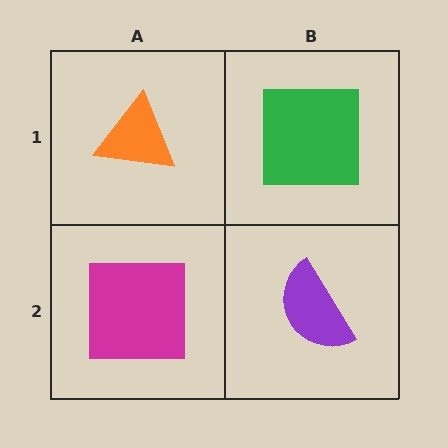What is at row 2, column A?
A magenta square.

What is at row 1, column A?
An orange triangle.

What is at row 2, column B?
A purple semicircle.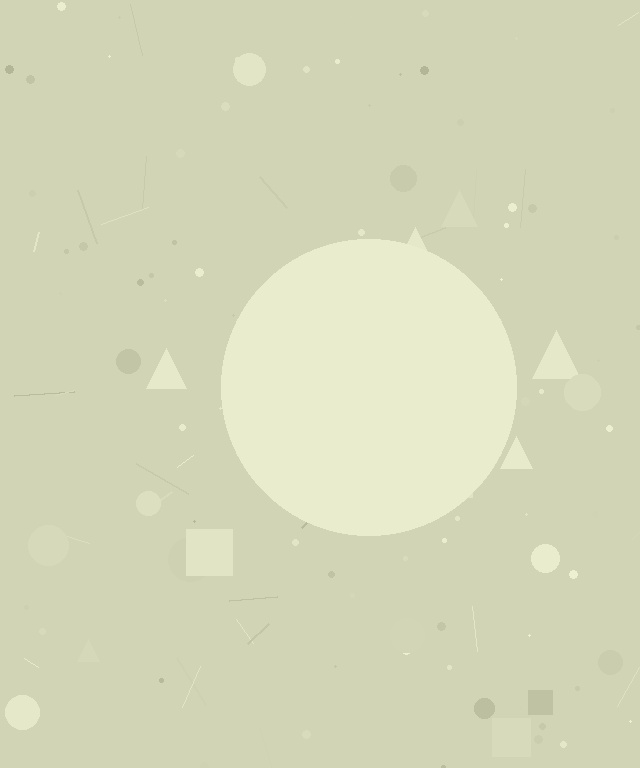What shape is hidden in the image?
A circle is hidden in the image.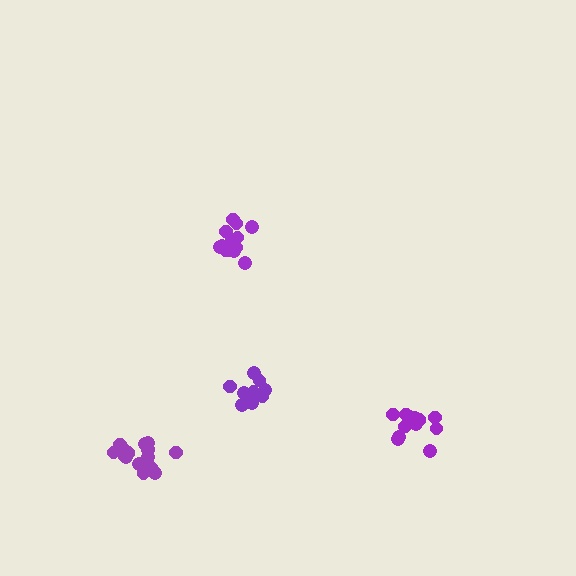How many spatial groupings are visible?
There are 4 spatial groupings.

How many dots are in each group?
Group 1: 13 dots, Group 2: 13 dots, Group 3: 10 dots, Group 4: 16 dots (52 total).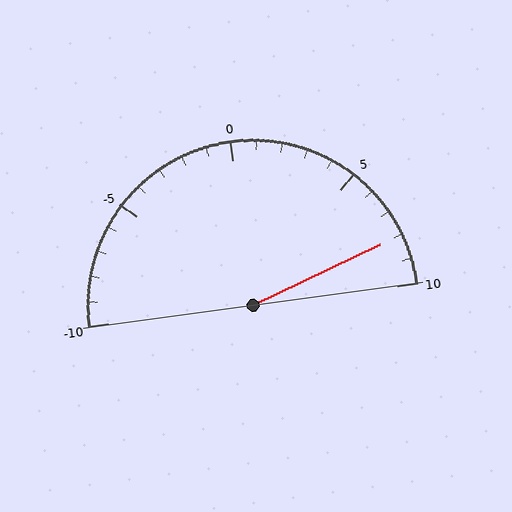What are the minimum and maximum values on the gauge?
The gauge ranges from -10 to 10.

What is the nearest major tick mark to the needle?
The nearest major tick mark is 10.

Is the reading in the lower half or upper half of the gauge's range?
The reading is in the upper half of the range (-10 to 10).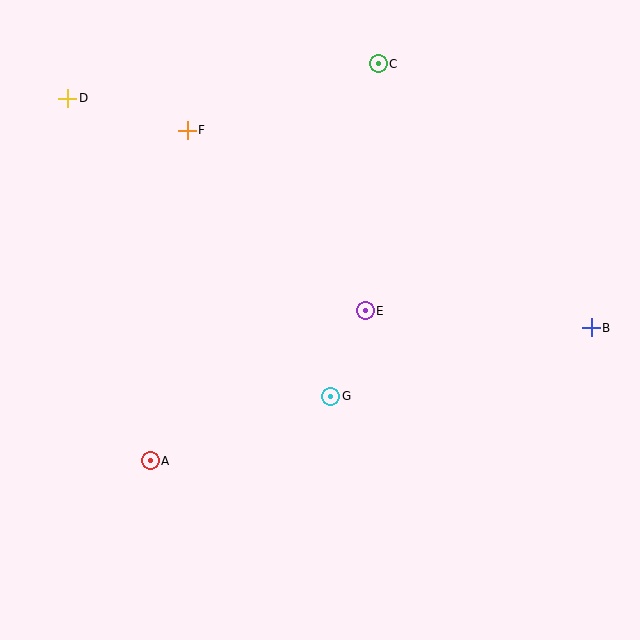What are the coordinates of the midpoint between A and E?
The midpoint between A and E is at (258, 386).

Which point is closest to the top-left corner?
Point D is closest to the top-left corner.